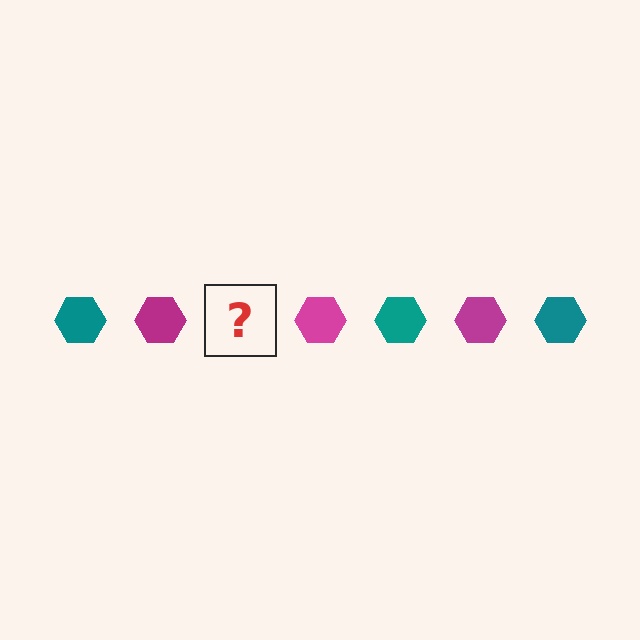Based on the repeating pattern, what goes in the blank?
The blank should be a teal hexagon.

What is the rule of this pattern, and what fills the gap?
The rule is that the pattern cycles through teal, magenta hexagons. The gap should be filled with a teal hexagon.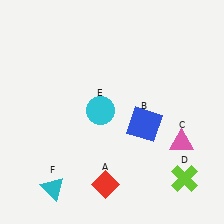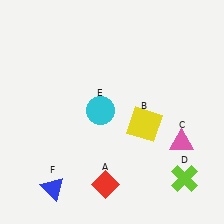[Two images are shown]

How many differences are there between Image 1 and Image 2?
There are 2 differences between the two images.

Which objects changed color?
B changed from blue to yellow. F changed from cyan to blue.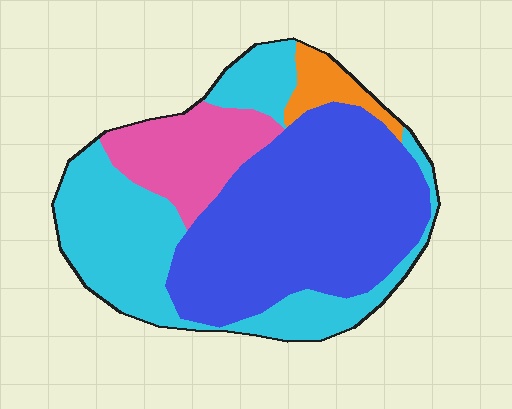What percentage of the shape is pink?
Pink takes up less than a sixth of the shape.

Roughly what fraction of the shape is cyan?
Cyan covers 34% of the shape.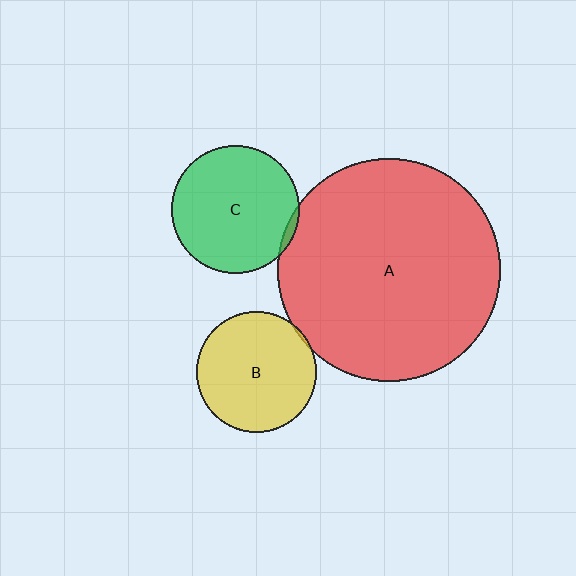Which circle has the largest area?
Circle A (red).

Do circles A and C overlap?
Yes.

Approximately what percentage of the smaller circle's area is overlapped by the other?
Approximately 5%.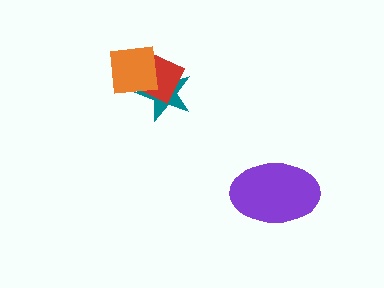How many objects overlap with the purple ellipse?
0 objects overlap with the purple ellipse.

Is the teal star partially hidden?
Yes, it is partially covered by another shape.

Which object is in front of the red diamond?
The orange square is in front of the red diamond.